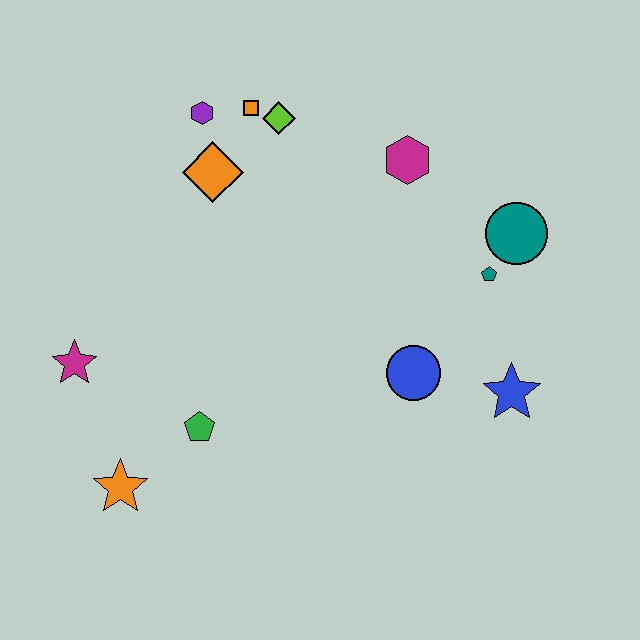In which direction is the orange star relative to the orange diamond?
The orange star is below the orange diamond.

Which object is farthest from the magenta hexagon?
The orange star is farthest from the magenta hexagon.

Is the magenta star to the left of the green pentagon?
Yes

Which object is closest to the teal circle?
The teal pentagon is closest to the teal circle.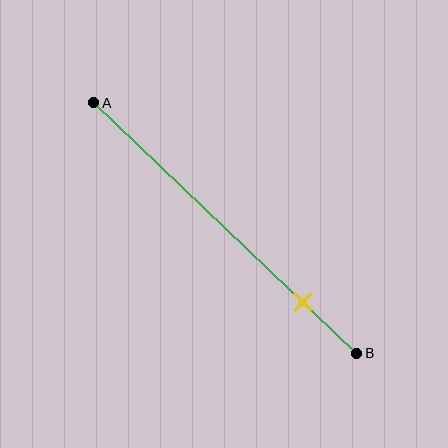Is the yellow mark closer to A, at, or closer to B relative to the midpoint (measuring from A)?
The yellow mark is closer to point B than the midpoint of segment AB.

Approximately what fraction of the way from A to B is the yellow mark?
The yellow mark is approximately 80% of the way from A to B.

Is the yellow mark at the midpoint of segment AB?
No, the mark is at about 80% from A, not at the 50% midpoint.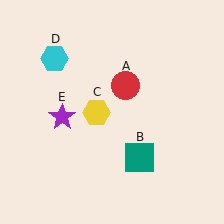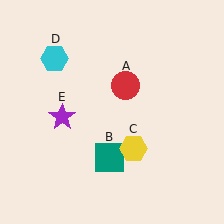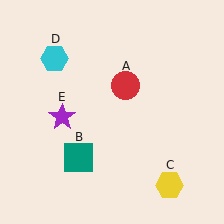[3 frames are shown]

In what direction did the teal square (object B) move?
The teal square (object B) moved left.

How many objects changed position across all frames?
2 objects changed position: teal square (object B), yellow hexagon (object C).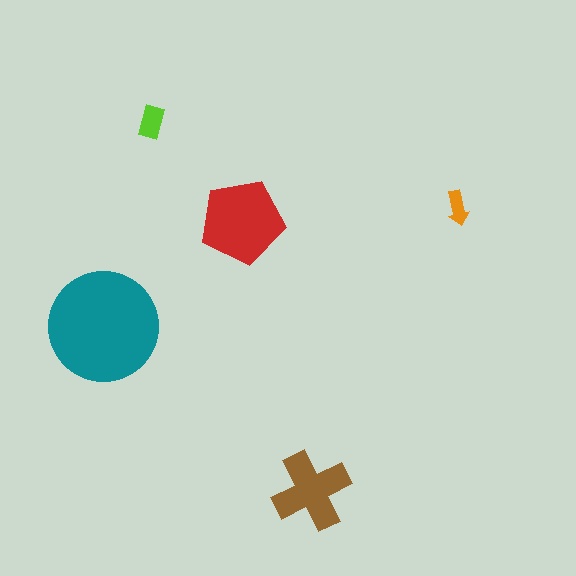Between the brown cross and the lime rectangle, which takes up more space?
The brown cross.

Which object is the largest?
The teal circle.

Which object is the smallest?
The orange arrow.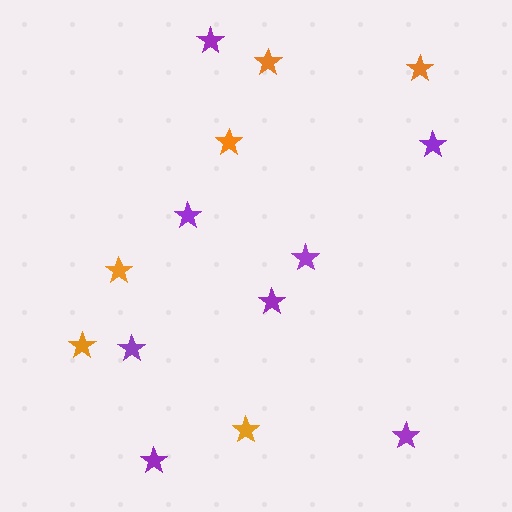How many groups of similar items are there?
There are 2 groups: one group of orange stars (6) and one group of purple stars (8).